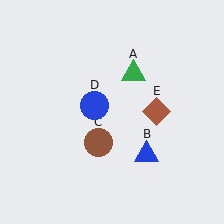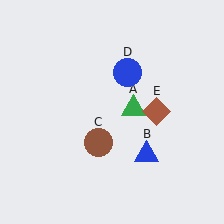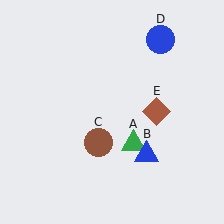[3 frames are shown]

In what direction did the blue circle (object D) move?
The blue circle (object D) moved up and to the right.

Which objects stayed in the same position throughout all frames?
Blue triangle (object B) and brown circle (object C) and brown diamond (object E) remained stationary.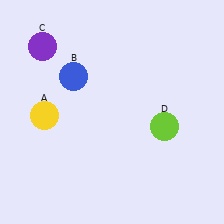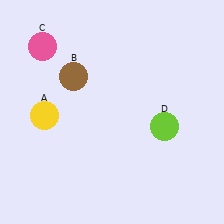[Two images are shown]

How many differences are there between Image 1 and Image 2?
There are 2 differences between the two images.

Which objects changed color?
B changed from blue to brown. C changed from purple to pink.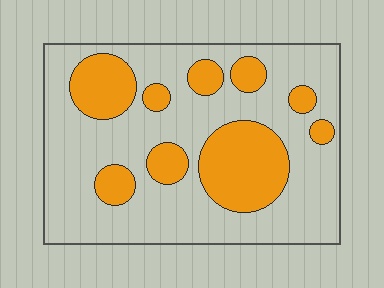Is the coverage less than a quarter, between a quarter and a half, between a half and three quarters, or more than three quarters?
Between a quarter and a half.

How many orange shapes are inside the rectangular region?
9.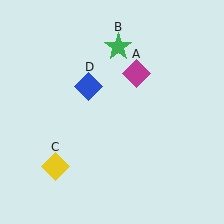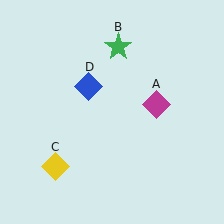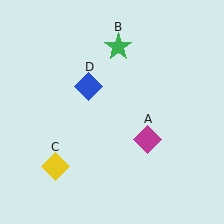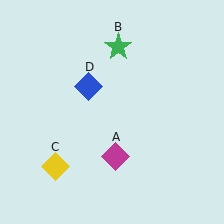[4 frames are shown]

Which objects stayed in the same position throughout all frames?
Green star (object B) and yellow diamond (object C) and blue diamond (object D) remained stationary.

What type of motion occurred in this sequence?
The magenta diamond (object A) rotated clockwise around the center of the scene.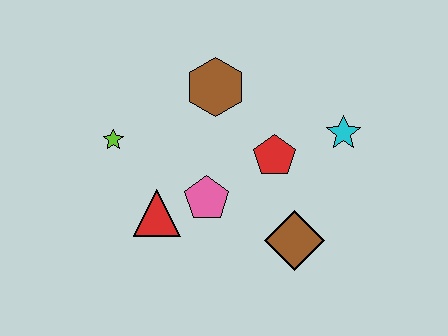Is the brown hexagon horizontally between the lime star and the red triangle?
No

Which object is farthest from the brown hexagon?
The brown diamond is farthest from the brown hexagon.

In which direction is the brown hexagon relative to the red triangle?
The brown hexagon is above the red triangle.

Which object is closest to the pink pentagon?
The red triangle is closest to the pink pentagon.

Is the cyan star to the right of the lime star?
Yes